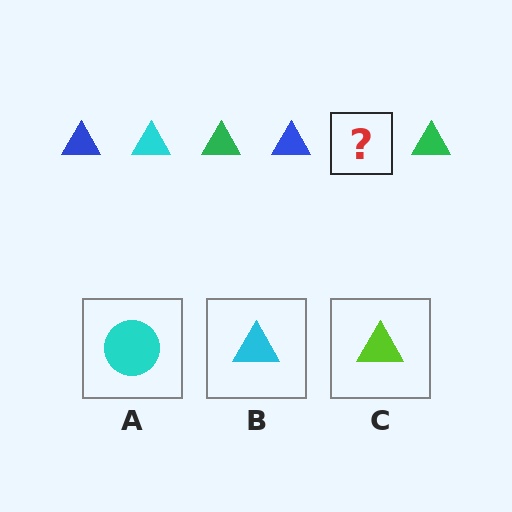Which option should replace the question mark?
Option B.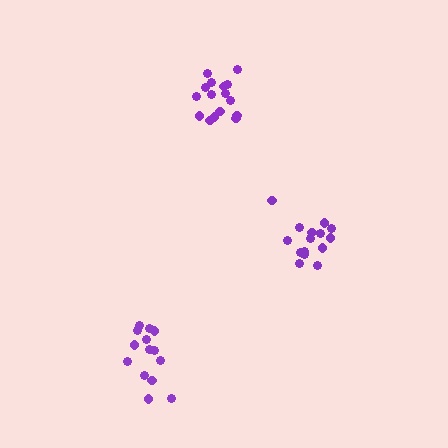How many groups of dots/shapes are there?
There are 3 groups.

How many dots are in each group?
Group 1: 15 dots, Group 2: 14 dots, Group 3: 16 dots (45 total).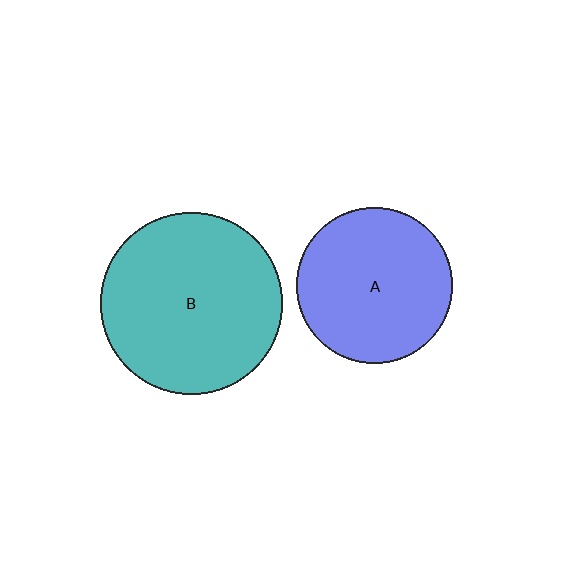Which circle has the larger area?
Circle B (teal).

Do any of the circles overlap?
No, none of the circles overlap.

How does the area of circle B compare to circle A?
Approximately 1.4 times.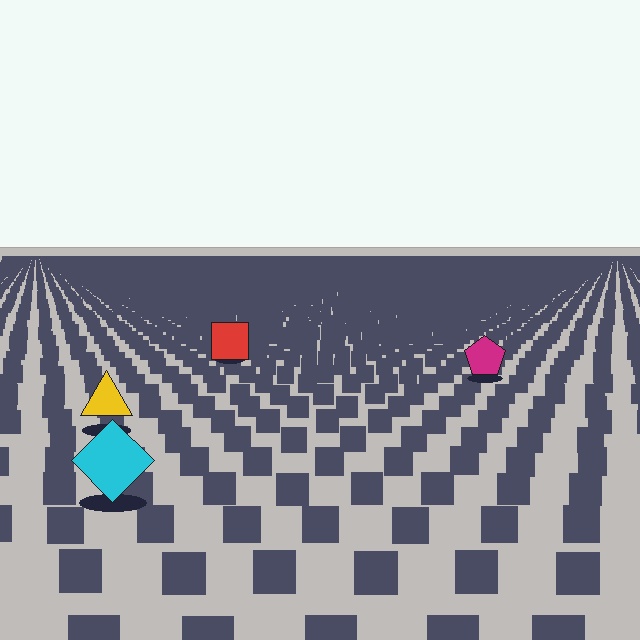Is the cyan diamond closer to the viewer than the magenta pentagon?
Yes. The cyan diamond is closer — you can tell from the texture gradient: the ground texture is coarser near it.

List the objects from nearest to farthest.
From nearest to farthest: the cyan diamond, the yellow triangle, the magenta pentagon, the red square.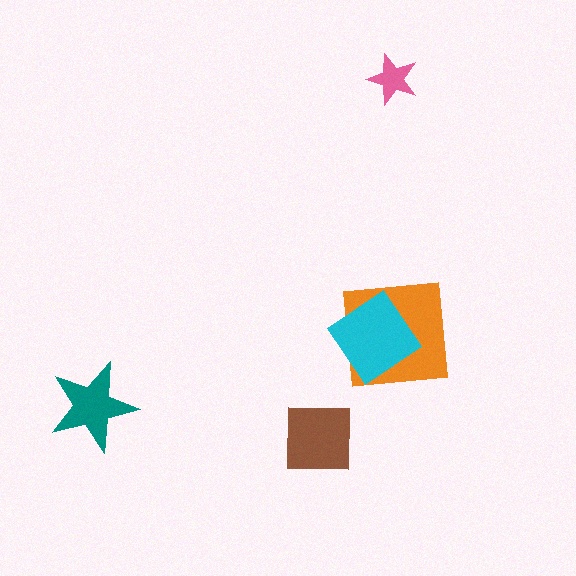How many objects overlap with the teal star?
0 objects overlap with the teal star.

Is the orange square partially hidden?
Yes, it is partially covered by another shape.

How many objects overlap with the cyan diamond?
1 object overlaps with the cyan diamond.